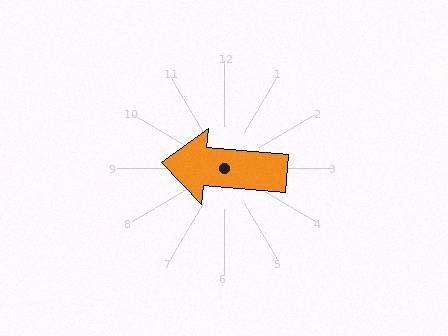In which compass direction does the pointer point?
West.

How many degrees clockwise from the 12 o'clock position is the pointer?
Approximately 275 degrees.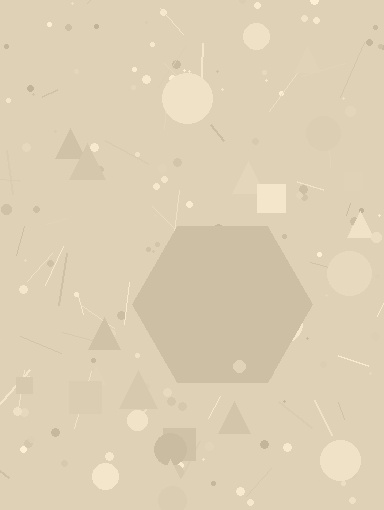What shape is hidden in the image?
A hexagon is hidden in the image.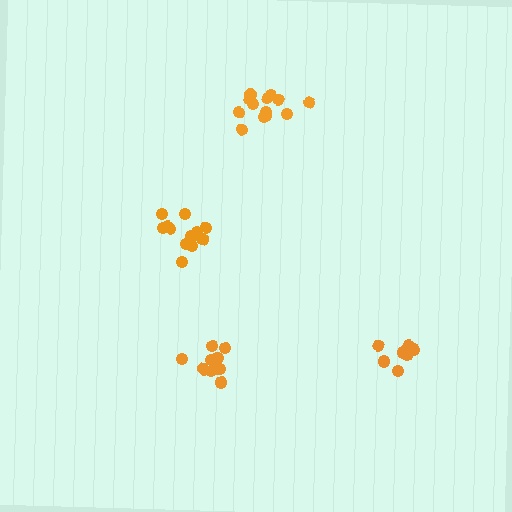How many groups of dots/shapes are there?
There are 4 groups.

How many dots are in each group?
Group 1: 8 dots, Group 2: 10 dots, Group 3: 13 dots, Group 4: 13 dots (44 total).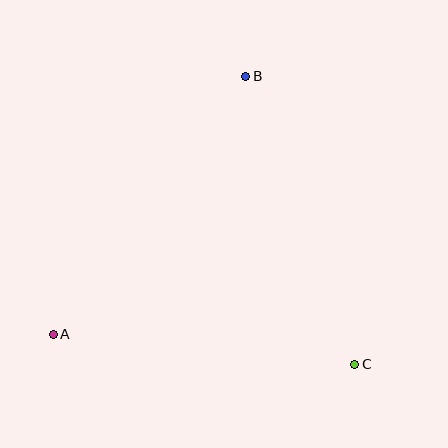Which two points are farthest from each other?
Points A and B are farthest from each other.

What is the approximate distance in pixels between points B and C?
The distance between B and C is approximately 308 pixels.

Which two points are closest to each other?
Points A and C are closest to each other.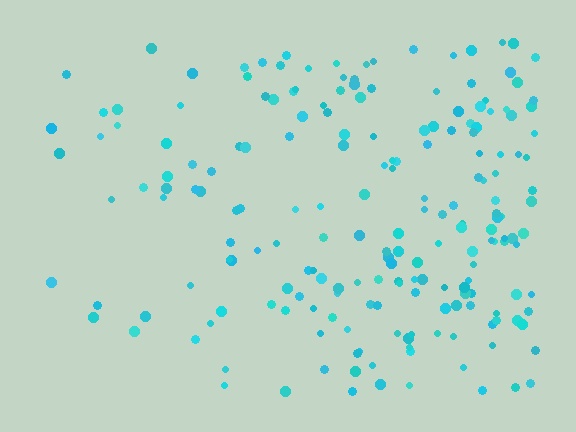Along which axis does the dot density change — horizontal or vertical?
Horizontal.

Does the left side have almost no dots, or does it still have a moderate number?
Still a moderate number, just noticeably fewer than the right.